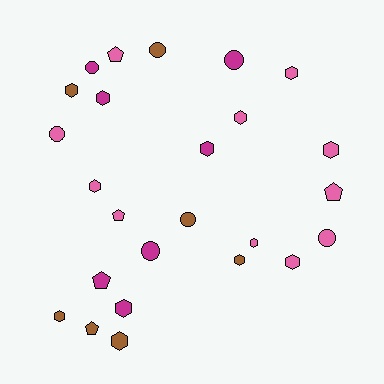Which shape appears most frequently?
Hexagon, with 13 objects.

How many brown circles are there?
There are 2 brown circles.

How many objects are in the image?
There are 25 objects.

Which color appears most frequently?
Pink, with 11 objects.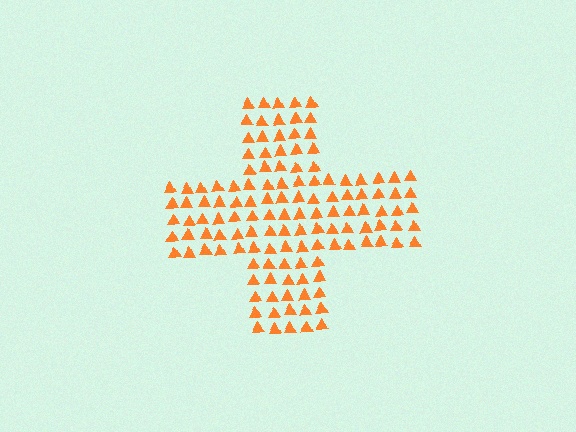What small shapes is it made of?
It is made of small triangles.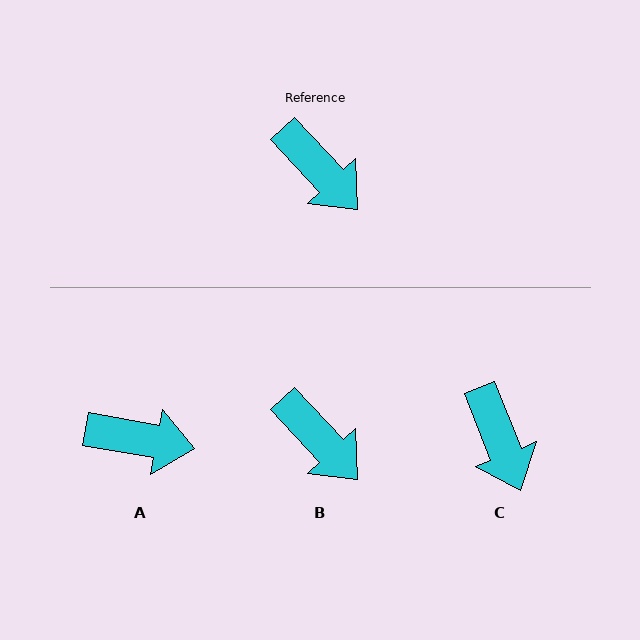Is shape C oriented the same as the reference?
No, it is off by about 21 degrees.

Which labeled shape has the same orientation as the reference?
B.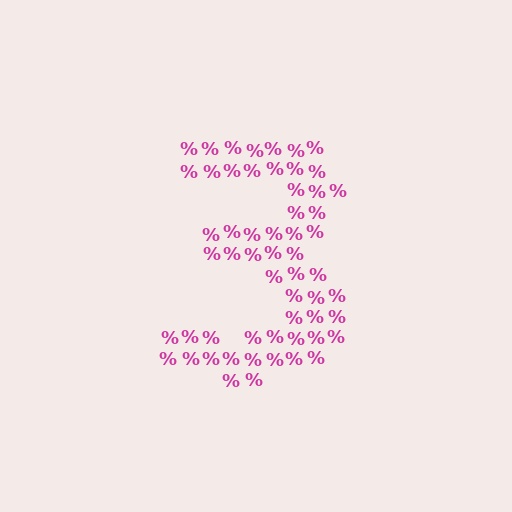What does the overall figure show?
The overall figure shows the digit 3.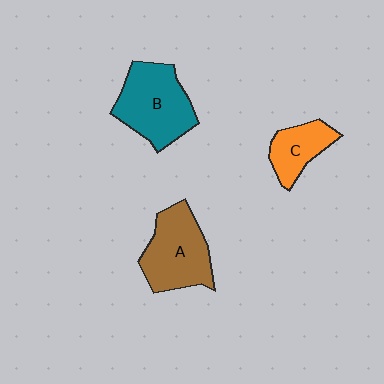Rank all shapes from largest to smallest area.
From largest to smallest: B (teal), A (brown), C (orange).